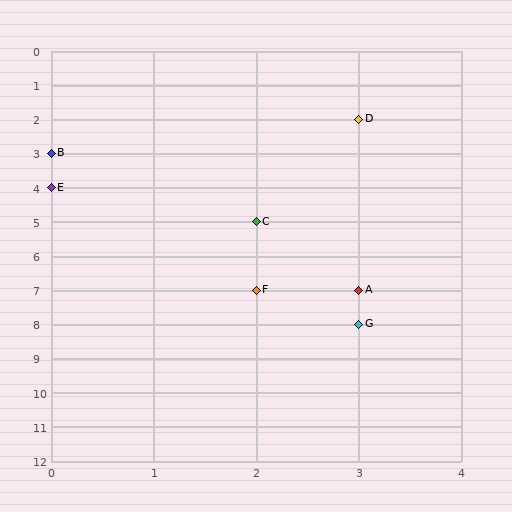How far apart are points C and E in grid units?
Points C and E are 2 columns and 1 row apart (about 2.2 grid units diagonally).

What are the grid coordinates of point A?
Point A is at grid coordinates (3, 7).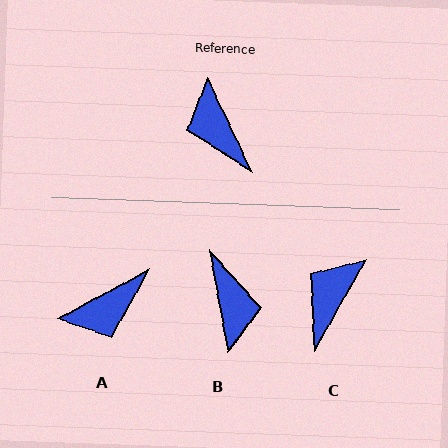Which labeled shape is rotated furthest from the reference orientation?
B, about 165 degrees away.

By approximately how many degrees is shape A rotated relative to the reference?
Approximately 93 degrees counter-clockwise.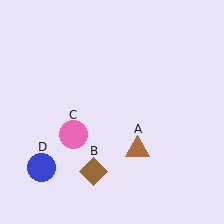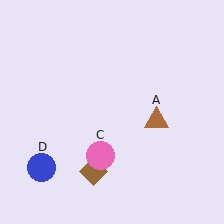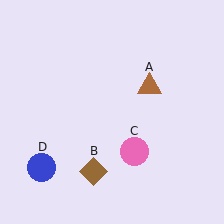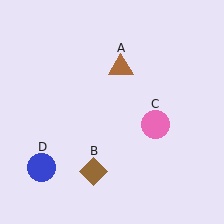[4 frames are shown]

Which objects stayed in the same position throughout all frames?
Brown diamond (object B) and blue circle (object D) remained stationary.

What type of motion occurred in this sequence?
The brown triangle (object A), pink circle (object C) rotated counterclockwise around the center of the scene.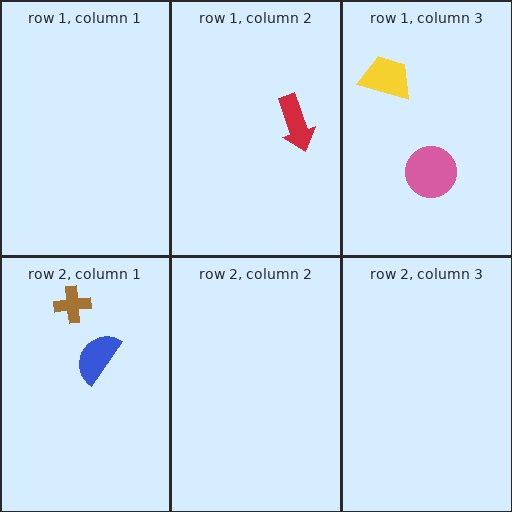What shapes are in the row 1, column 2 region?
The red arrow.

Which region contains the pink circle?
The row 1, column 3 region.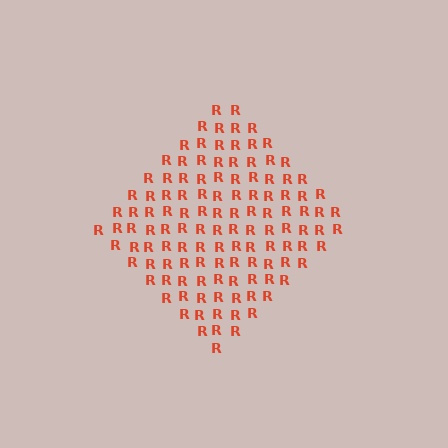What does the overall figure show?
The overall figure shows a diamond.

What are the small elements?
The small elements are letter R's.